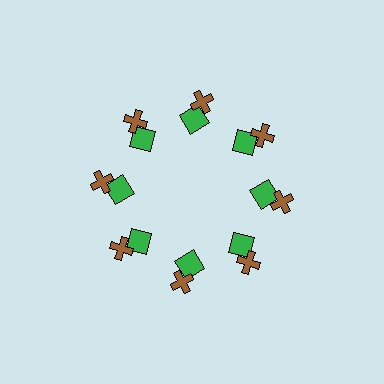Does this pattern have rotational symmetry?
Yes, this pattern has 8-fold rotational symmetry. It looks the same after rotating 45 degrees around the center.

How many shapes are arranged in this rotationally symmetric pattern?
There are 16 shapes, arranged in 8 groups of 2.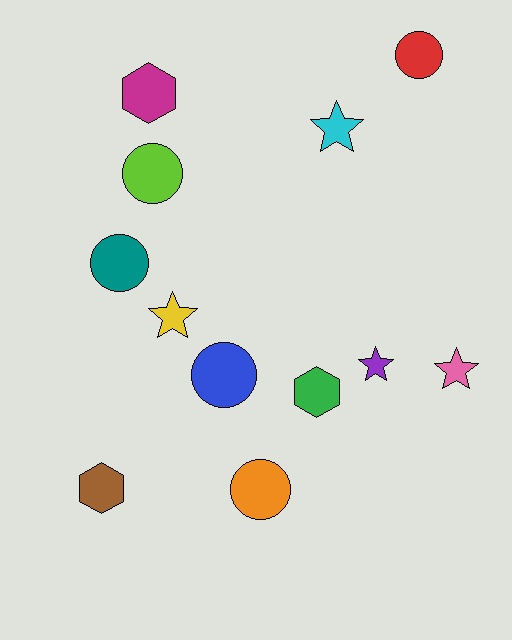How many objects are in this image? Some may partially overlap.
There are 12 objects.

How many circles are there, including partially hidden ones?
There are 5 circles.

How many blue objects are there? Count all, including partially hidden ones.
There is 1 blue object.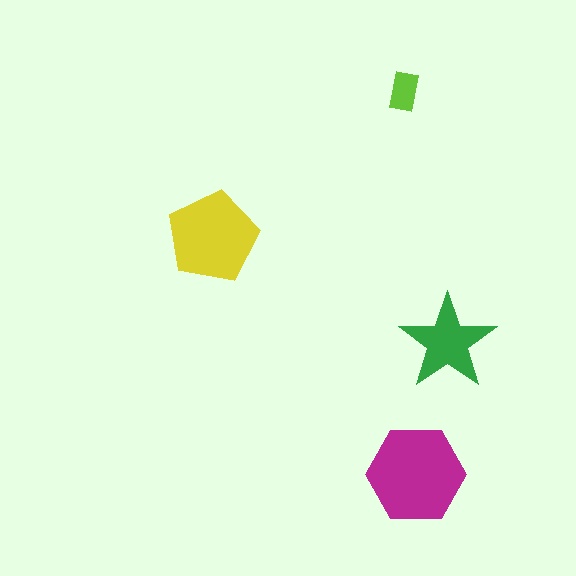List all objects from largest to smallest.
The magenta hexagon, the yellow pentagon, the green star, the lime rectangle.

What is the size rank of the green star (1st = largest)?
3rd.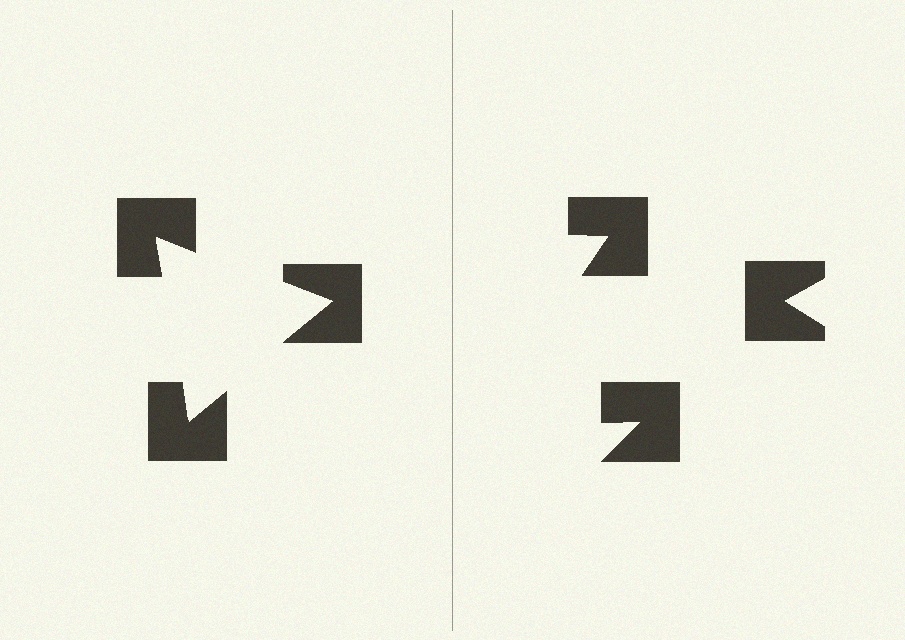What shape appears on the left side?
An illusory triangle.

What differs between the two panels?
The notched squares are positioned identically on both sides; only the wedge orientations differ. On the left they align to a triangle; on the right they are misaligned.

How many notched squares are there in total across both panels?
6 — 3 on each side.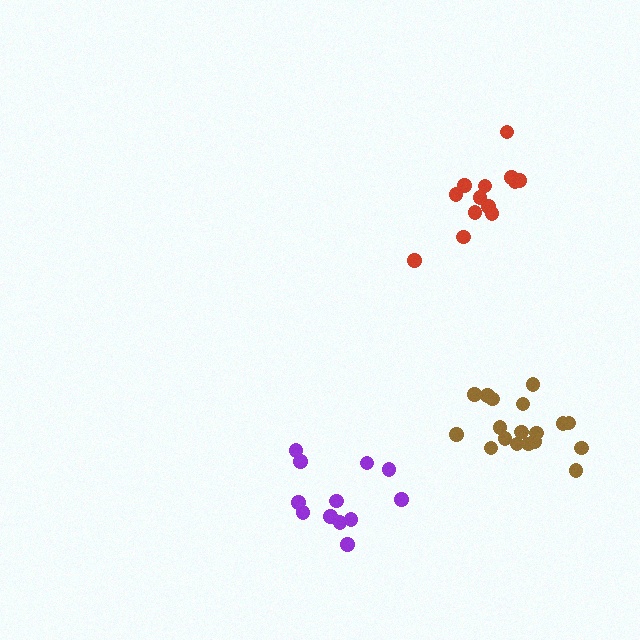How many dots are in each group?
Group 1: 18 dots, Group 2: 13 dots, Group 3: 12 dots (43 total).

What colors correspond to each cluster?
The clusters are colored: brown, red, purple.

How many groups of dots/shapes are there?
There are 3 groups.